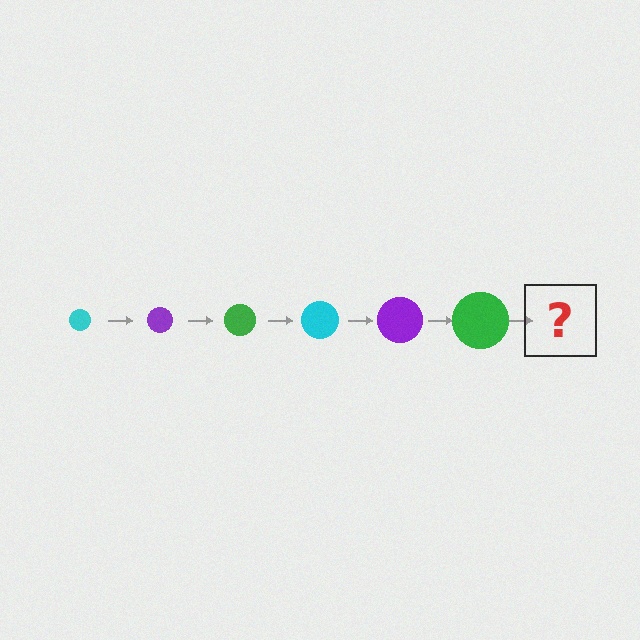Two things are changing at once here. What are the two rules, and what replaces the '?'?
The two rules are that the circle grows larger each step and the color cycles through cyan, purple, and green. The '?' should be a cyan circle, larger than the previous one.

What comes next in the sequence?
The next element should be a cyan circle, larger than the previous one.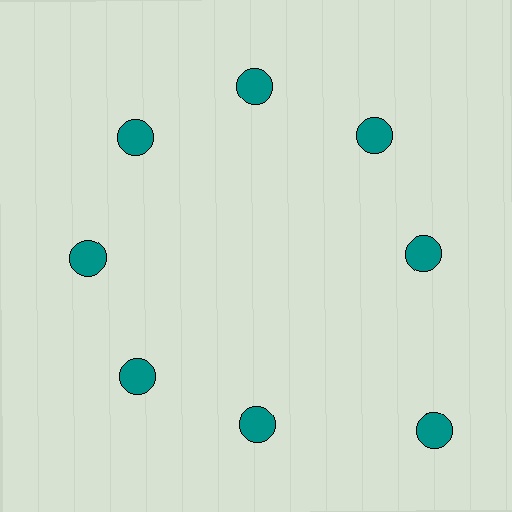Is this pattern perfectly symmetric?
No. The 8 teal circles are arranged in a ring, but one element near the 4 o'clock position is pushed outward from the center, breaking the 8-fold rotational symmetry.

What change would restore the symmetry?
The symmetry would be restored by moving it inward, back onto the ring so that all 8 circles sit at equal angles and equal distance from the center.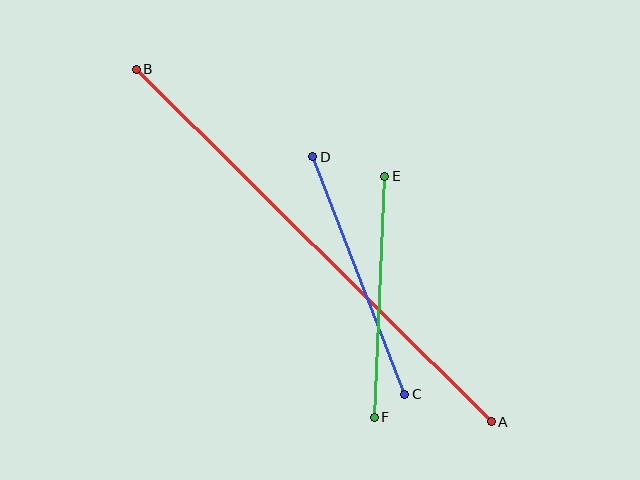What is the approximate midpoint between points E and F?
The midpoint is at approximately (379, 297) pixels.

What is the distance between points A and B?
The distance is approximately 500 pixels.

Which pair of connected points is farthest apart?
Points A and B are farthest apart.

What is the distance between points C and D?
The distance is approximately 254 pixels.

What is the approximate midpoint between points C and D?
The midpoint is at approximately (359, 275) pixels.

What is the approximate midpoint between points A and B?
The midpoint is at approximately (314, 245) pixels.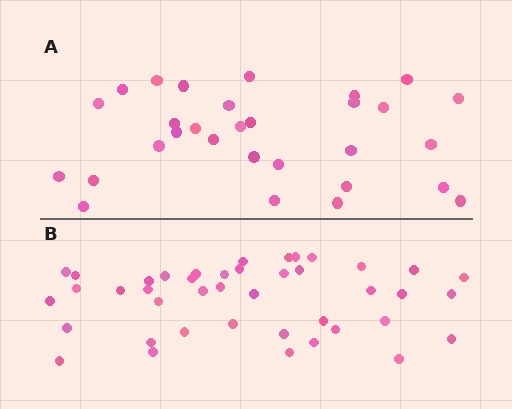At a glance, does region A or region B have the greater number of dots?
Region B (the bottom region) has more dots.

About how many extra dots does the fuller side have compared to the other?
Region B has roughly 12 or so more dots than region A.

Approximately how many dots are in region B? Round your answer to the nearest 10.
About 40 dots. (The exact count is 42, which rounds to 40.)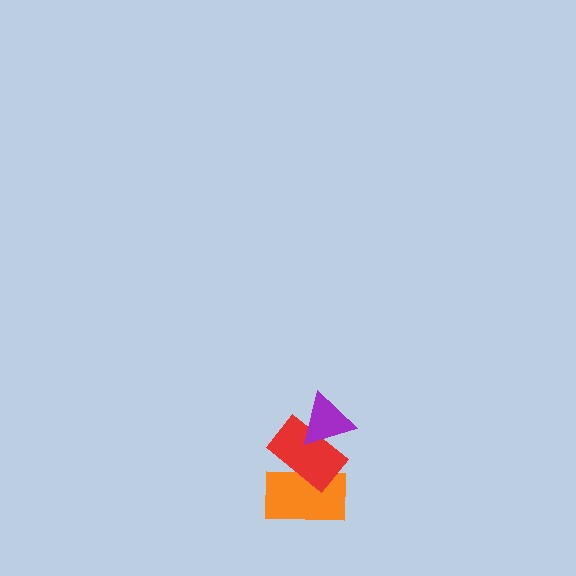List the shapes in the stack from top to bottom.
From top to bottom: the purple triangle, the red rectangle, the orange rectangle.